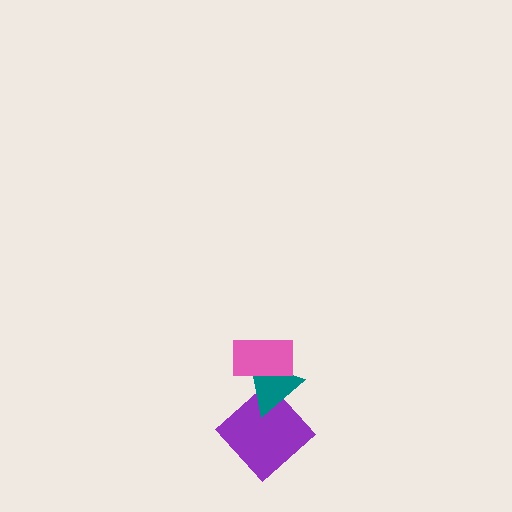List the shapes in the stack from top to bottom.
From top to bottom: the pink rectangle, the teal triangle, the purple diamond.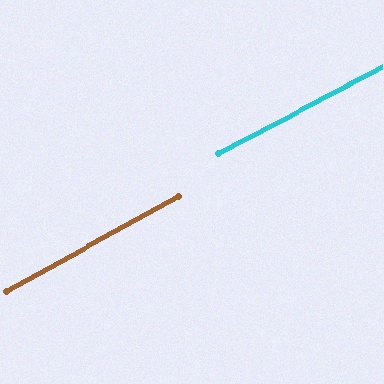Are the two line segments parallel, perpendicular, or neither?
Parallel — their directions differ by only 1.3°.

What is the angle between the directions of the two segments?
Approximately 1 degree.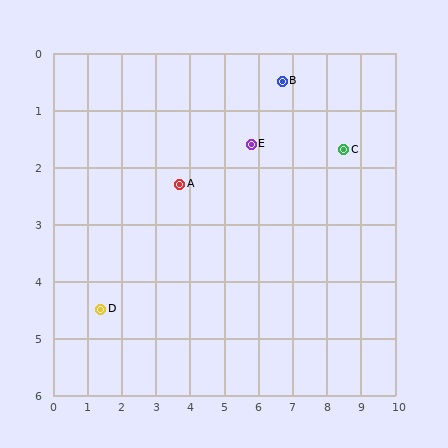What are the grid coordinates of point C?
Point C is at approximately (8.5, 1.7).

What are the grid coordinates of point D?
Point D is at approximately (1.4, 4.5).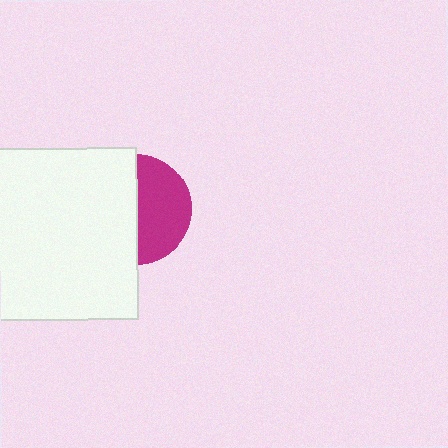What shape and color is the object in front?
The object in front is a white rectangle.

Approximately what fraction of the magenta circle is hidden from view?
Roughly 52% of the magenta circle is hidden behind the white rectangle.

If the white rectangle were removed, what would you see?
You would see the complete magenta circle.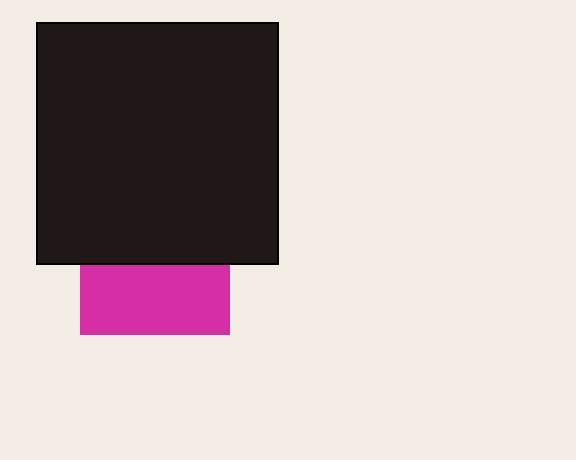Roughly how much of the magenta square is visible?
About half of it is visible (roughly 47%).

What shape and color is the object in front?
The object in front is a black square.